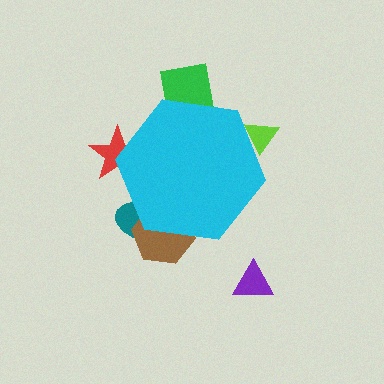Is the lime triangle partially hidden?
Yes, the lime triangle is partially hidden behind the cyan hexagon.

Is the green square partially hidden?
Yes, the green square is partially hidden behind the cyan hexagon.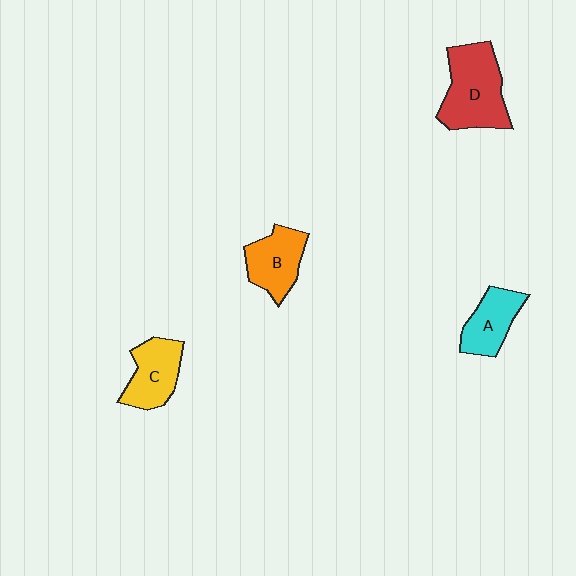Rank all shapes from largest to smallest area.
From largest to smallest: D (red), C (yellow), B (orange), A (cyan).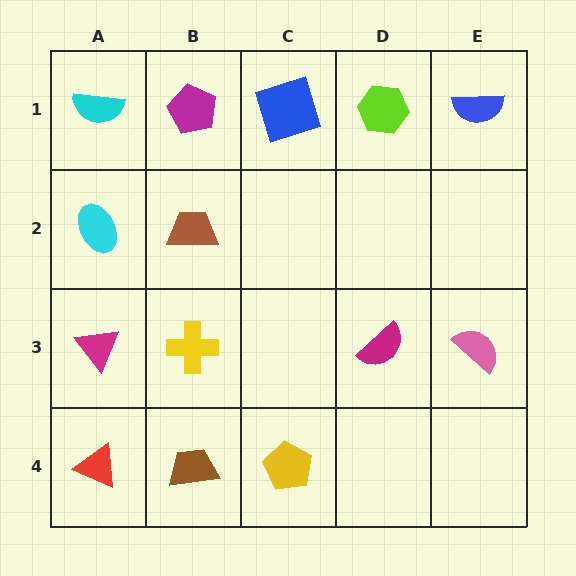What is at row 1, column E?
A blue semicircle.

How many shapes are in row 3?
4 shapes.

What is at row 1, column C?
A blue square.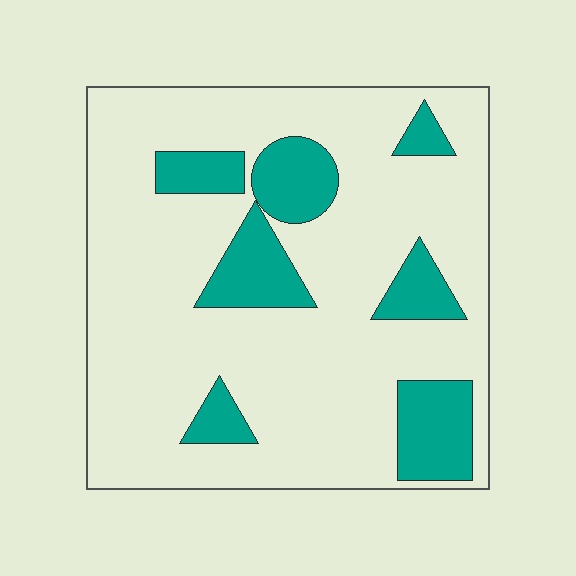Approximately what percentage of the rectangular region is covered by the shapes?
Approximately 20%.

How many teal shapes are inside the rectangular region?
7.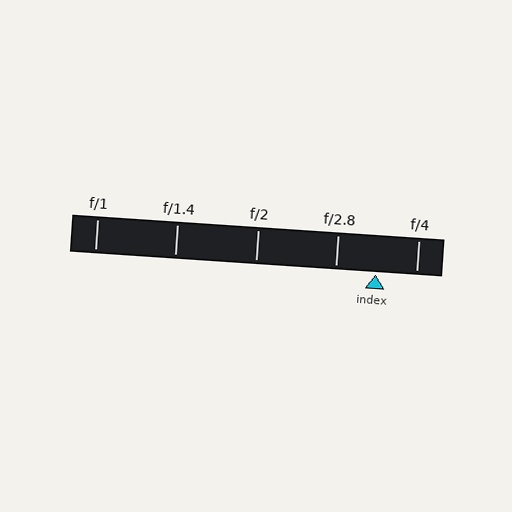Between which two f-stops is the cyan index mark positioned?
The index mark is between f/2.8 and f/4.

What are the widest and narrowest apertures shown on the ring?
The widest aperture shown is f/1 and the narrowest is f/4.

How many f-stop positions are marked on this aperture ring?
There are 5 f-stop positions marked.